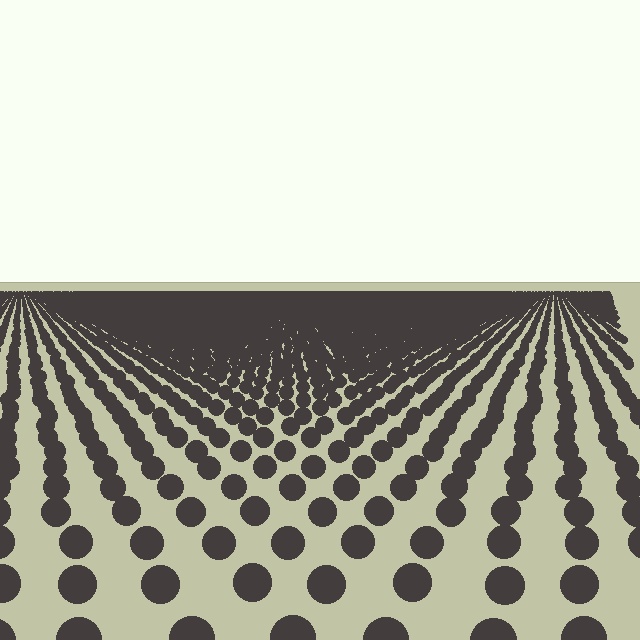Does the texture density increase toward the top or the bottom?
Density increases toward the top.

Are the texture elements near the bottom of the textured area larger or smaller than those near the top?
Larger. Near the bottom, elements are closer to the viewer and appear at a bigger on-screen size.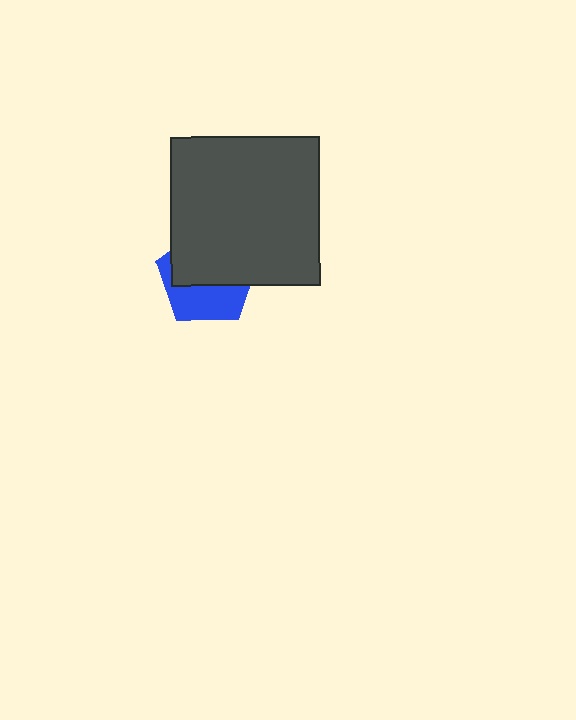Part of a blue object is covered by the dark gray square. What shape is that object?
It is a pentagon.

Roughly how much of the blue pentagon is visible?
A small part of it is visible (roughly 43%).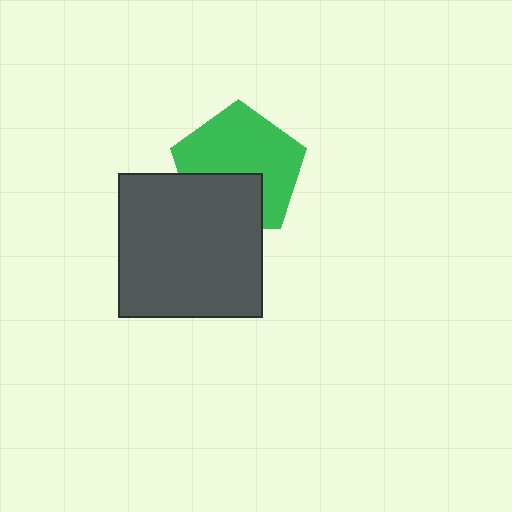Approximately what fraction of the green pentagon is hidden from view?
Roughly 35% of the green pentagon is hidden behind the dark gray square.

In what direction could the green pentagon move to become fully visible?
The green pentagon could move up. That would shift it out from behind the dark gray square entirely.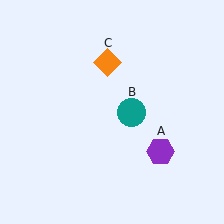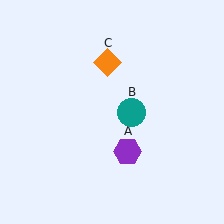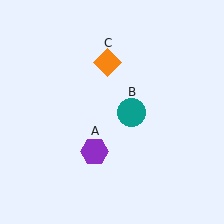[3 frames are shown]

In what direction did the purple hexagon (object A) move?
The purple hexagon (object A) moved left.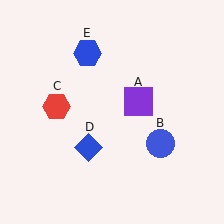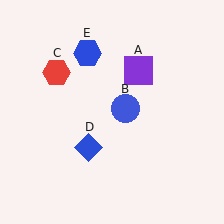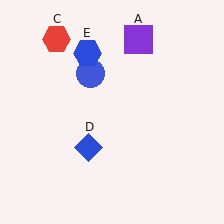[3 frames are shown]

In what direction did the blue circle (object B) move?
The blue circle (object B) moved up and to the left.